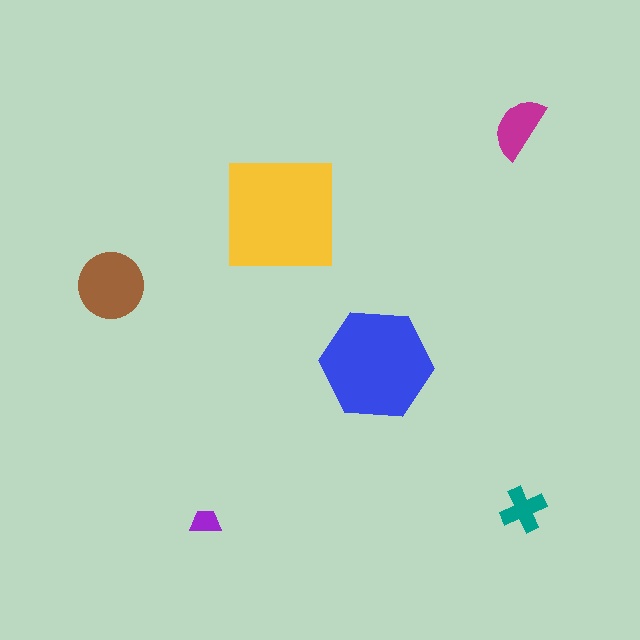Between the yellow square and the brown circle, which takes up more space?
The yellow square.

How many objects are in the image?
There are 6 objects in the image.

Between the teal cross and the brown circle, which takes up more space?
The brown circle.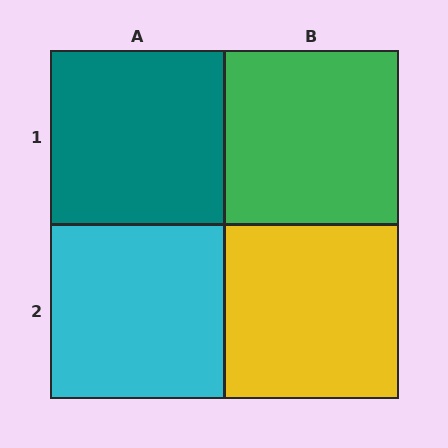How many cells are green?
1 cell is green.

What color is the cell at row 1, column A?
Teal.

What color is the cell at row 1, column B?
Green.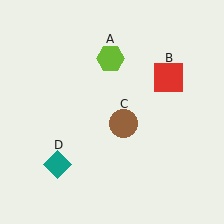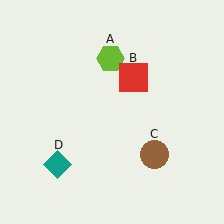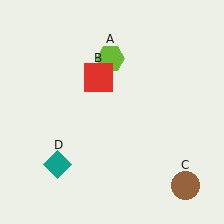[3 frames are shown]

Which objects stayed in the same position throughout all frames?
Lime hexagon (object A) and teal diamond (object D) remained stationary.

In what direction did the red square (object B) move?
The red square (object B) moved left.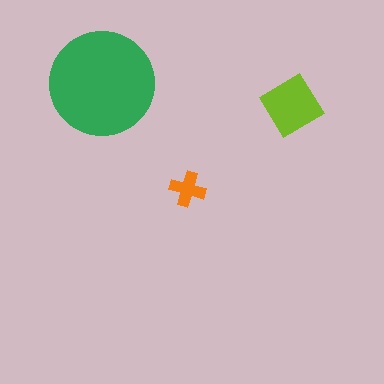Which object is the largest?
The green circle.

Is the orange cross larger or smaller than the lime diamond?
Smaller.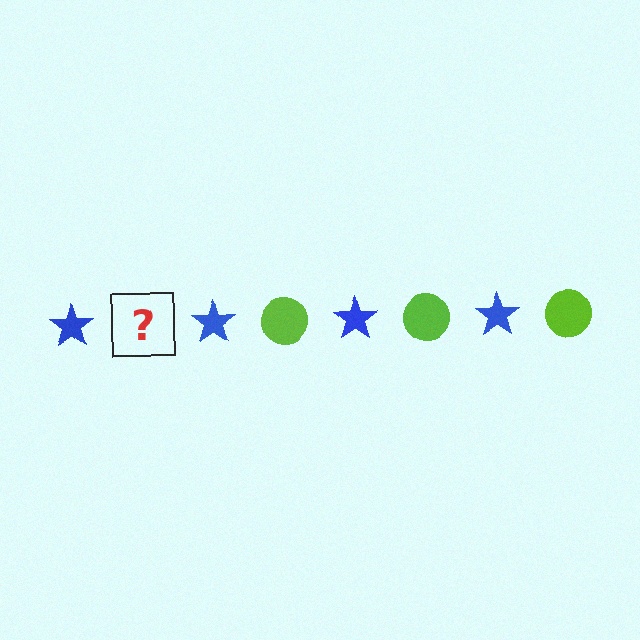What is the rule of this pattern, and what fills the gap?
The rule is that the pattern alternates between blue star and lime circle. The gap should be filled with a lime circle.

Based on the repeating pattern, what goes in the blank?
The blank should be a lime circle.